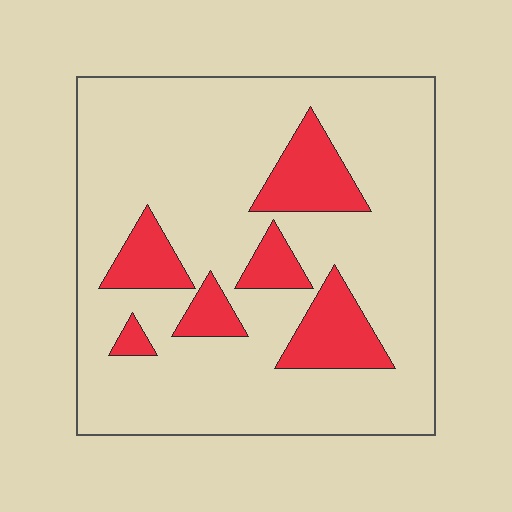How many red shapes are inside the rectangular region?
6.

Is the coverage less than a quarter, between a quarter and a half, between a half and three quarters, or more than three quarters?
Less than a quarter.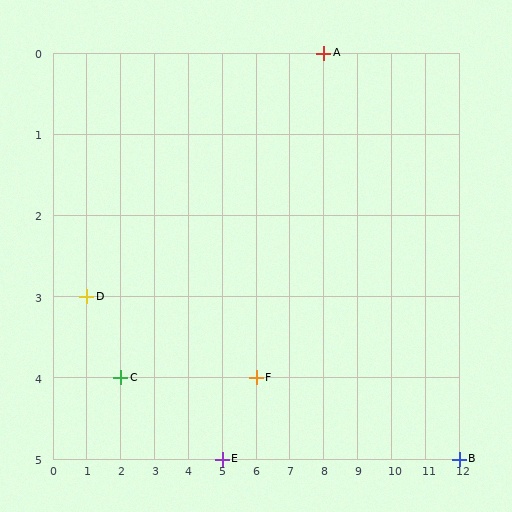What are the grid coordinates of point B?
Point B is at grid coordinates (12, 5).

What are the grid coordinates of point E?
Point E is at grid coordinates (5, 5).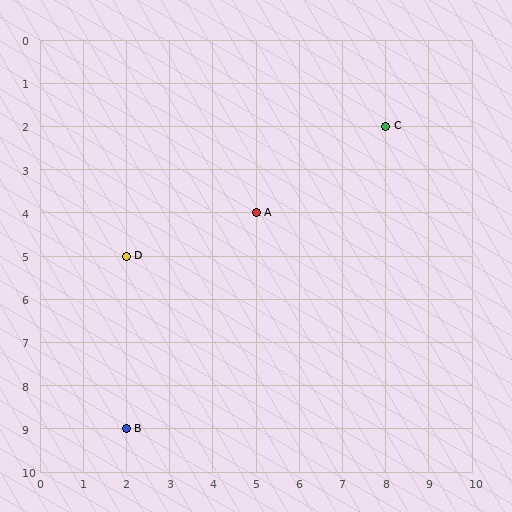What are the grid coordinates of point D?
Point D is at grid coordinates (2, 5).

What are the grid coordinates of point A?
Point A is at grid coordinates (5, 4).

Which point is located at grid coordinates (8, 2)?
Point C is at (8, 2).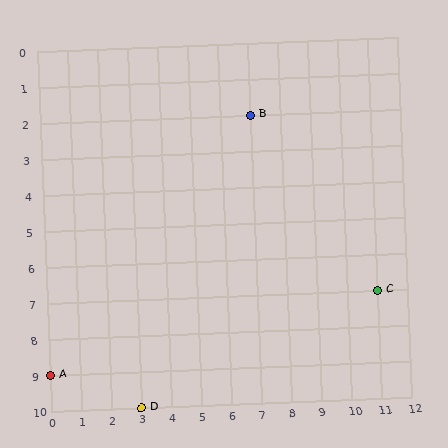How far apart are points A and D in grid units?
Points A and D are 3 columns and 1 row apart (about 3.2 grid units diagonally).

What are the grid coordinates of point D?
Point D is at grid coordinates (3, 10).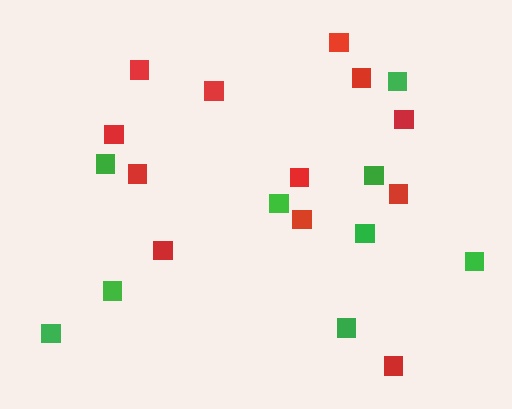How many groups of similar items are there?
There are 2 groups: one group of green squares (9) and one group of red squares (12).